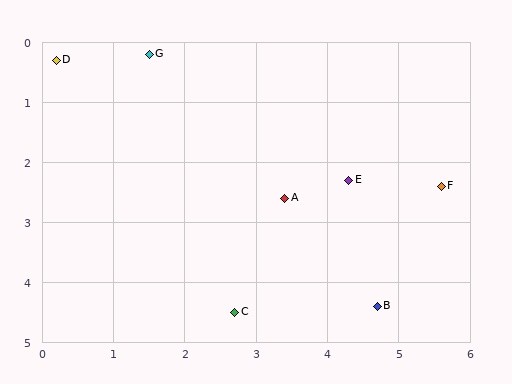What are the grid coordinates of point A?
Point A is at approximately (3.4, 2.6).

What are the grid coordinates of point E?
Point E is at approximately (4.3, 2.3).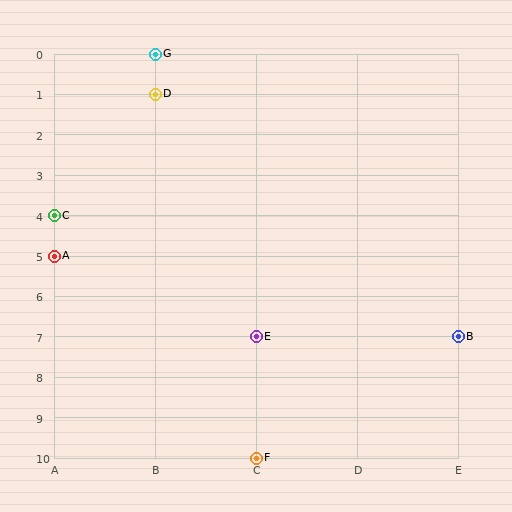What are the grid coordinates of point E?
Point E is at grid coordinates (C, 7).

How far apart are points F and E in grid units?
Points F and E are 3 rows apart.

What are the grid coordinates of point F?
Point F is at grid coordinates (C, 10).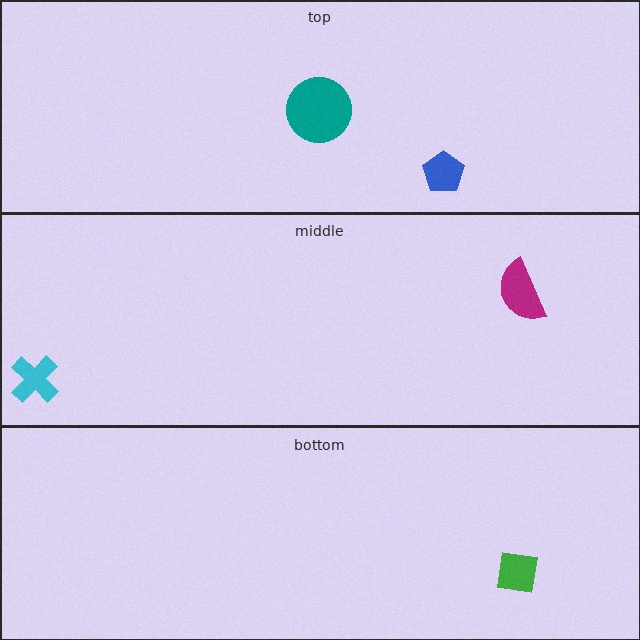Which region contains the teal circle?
The top region.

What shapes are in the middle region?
The cyan cross, the magenta semicircle.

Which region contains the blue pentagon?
The top region.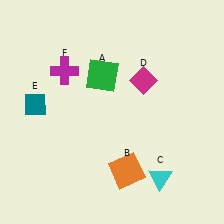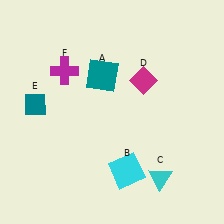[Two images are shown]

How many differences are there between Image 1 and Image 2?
There are 2 differences between the two images.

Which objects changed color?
A changed from green to teal. B changed from orange to cyan.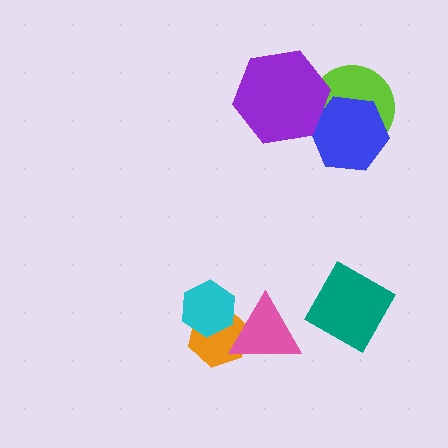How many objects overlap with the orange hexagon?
2 objects overlap with the orange hexagon.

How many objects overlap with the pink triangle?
2 objects overlap with the pink triangle.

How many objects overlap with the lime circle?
2 objects overlap with the lime circle.